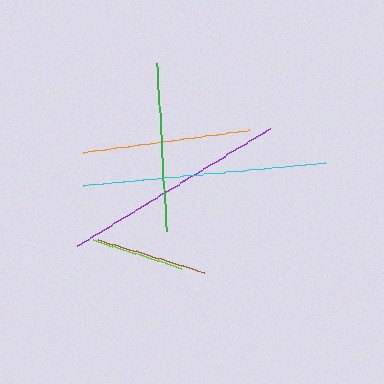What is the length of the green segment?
The green segment is approximately 168 pixels long.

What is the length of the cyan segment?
The cyan segment is approximately 244 pixels long.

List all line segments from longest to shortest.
From longest to shortest: cyan, purple, green, orange, brown, lime.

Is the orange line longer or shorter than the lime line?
The orange line is longer than the lime line.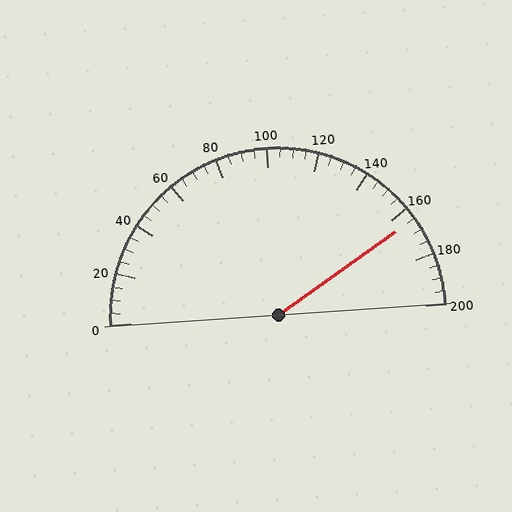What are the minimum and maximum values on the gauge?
The gauge ranges from 0 to 200.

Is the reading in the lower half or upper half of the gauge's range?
The reading is in the upper half of the range (0 to 200).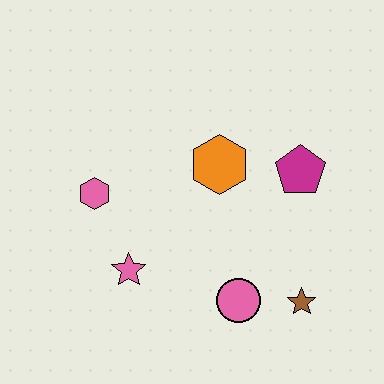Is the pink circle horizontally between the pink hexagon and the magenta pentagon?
Yes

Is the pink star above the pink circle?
Yes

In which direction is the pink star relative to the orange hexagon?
The pink star is below the orange hexagon.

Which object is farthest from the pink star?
The magenta pentagon is farthest from the pink star.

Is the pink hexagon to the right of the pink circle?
No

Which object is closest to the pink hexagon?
The pink star is closest to the pink hexagon.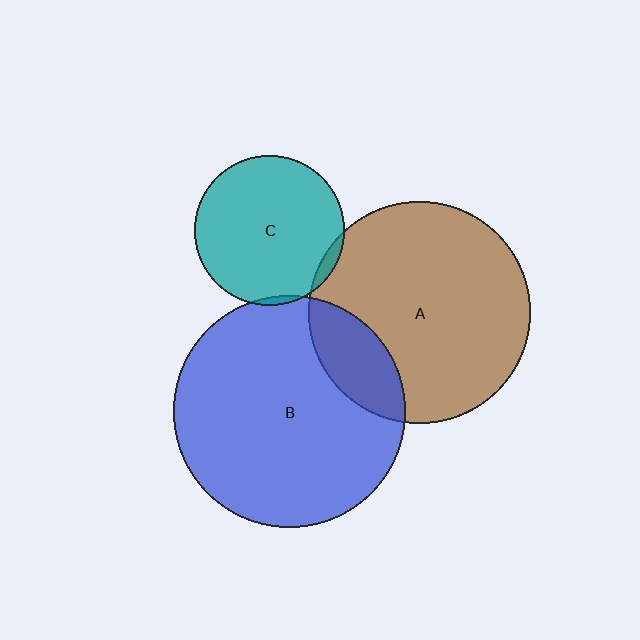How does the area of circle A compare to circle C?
Approximately 2.2 times.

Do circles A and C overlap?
Yes.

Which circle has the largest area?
Circle B (blue).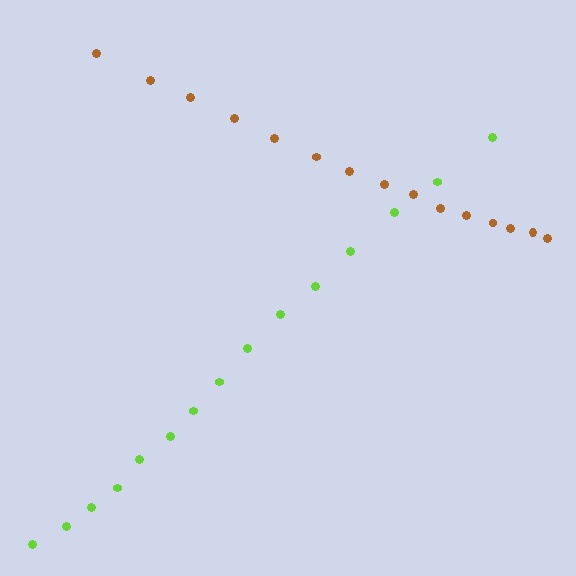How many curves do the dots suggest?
There are 2 distinct paths.